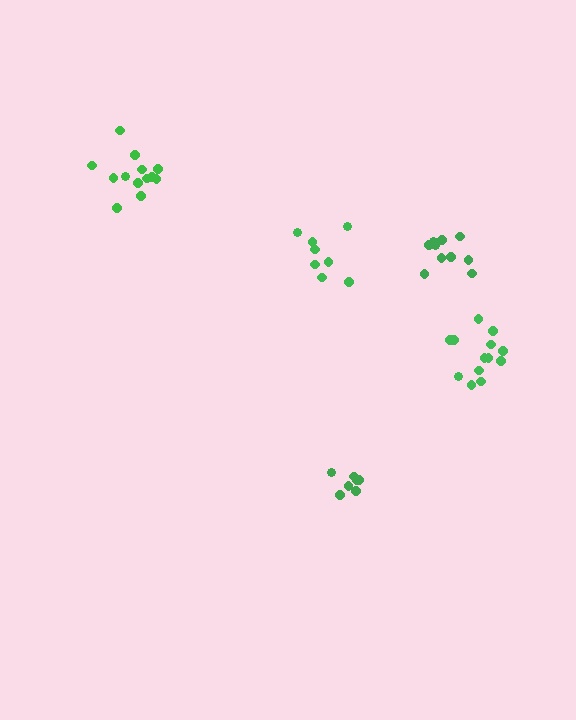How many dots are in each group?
Group 1: 13 dots, Group 2: 13 dots, Group 3: 8 dots, Group 4: 10 dots, Group 5: 7 dots (51 total).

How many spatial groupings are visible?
There are 5 spatial groupings.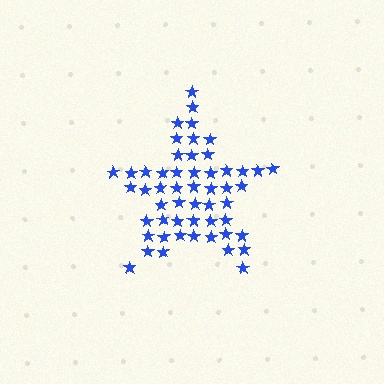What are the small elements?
The small elements are stars.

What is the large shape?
The large shape is a star.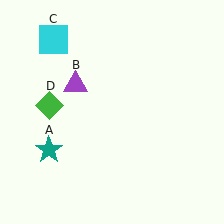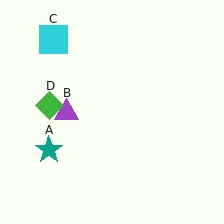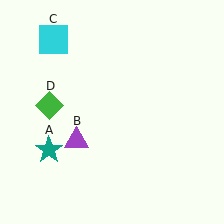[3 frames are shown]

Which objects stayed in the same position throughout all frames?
Teal star (object A) and cyan square (object C) and green diamond (object D) remained stationary.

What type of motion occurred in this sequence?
The purple triangle (object B) rotated counterclockwise around the center of the scene.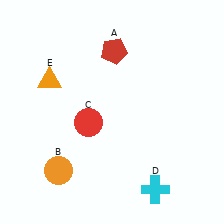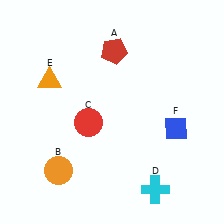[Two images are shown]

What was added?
A blue diamond (F) was added in Image 2.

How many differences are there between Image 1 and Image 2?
There is 1 difference between the two images.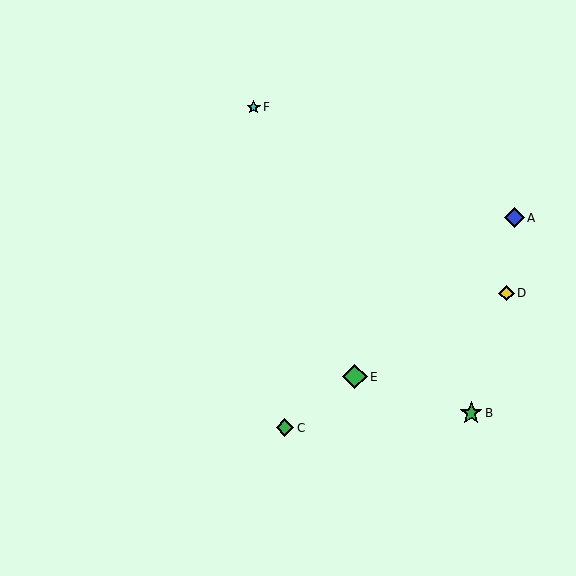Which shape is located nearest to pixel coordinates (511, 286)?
The yellow diamond (labeled D) at (506, 293) is nearest to that location.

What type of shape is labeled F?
Shape F is a cyan star.